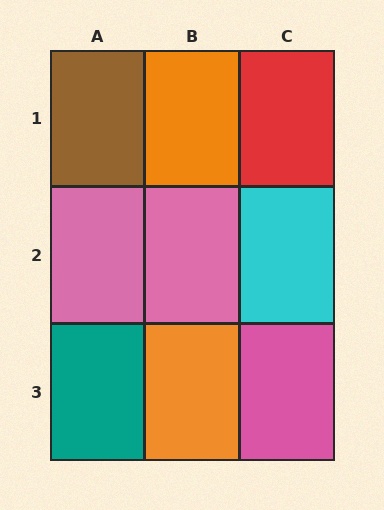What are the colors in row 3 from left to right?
Teal, orange, pink.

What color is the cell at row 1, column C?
Red.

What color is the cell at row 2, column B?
Pink.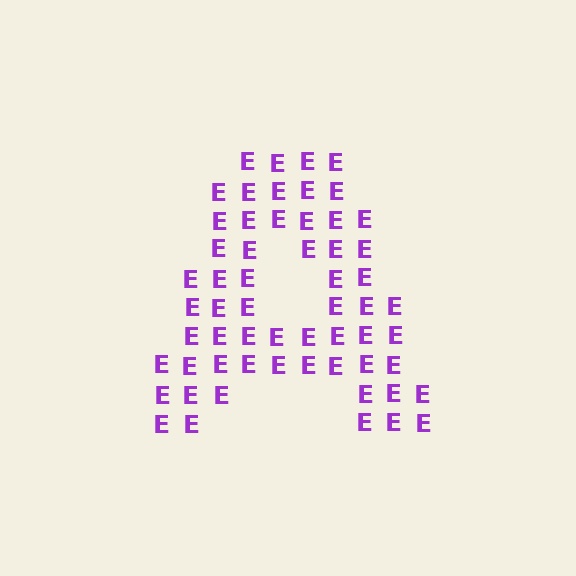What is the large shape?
The large shape is the letter A.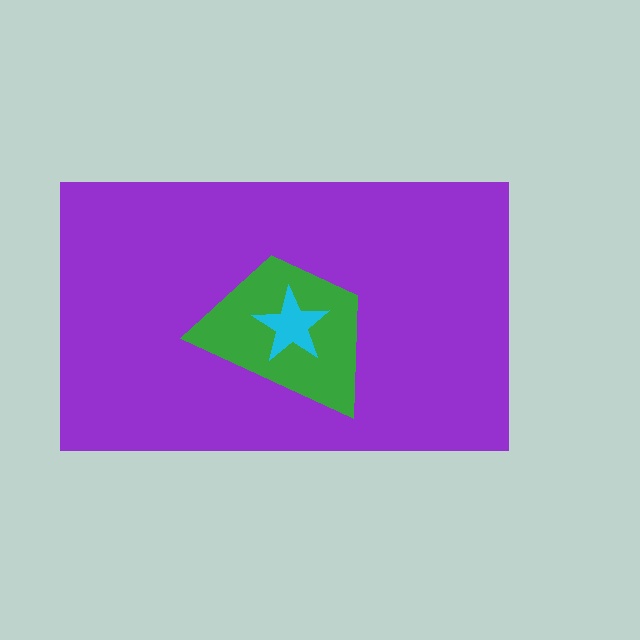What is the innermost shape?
The cyan star.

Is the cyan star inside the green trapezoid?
Yes.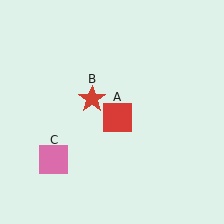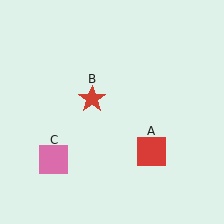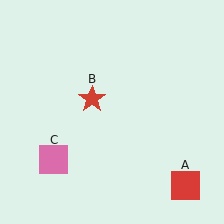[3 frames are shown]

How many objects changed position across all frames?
1 object changed position: red square (object A).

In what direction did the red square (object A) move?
The red square (object A) moved down and to the right.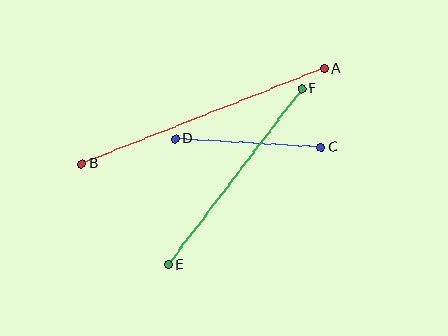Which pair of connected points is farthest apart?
Points A and B are farthest apart.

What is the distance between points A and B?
The distance is approximately 261 pixels.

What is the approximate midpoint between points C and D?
The midpoint is at approximately (248, 143) pixels.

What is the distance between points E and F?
The distance is approximately 221 pixels.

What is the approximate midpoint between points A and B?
The midpoint is at approximately (203, 116) pixels.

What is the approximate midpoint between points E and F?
The midpoint is at approximately (235, 177) pixels.